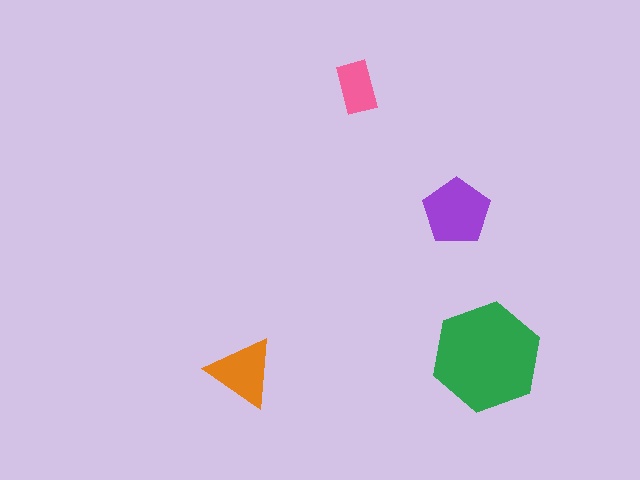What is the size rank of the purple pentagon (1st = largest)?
2nd.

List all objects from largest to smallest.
The green hexagon, the purple pentagon, the orange triangle, the pink rectangle.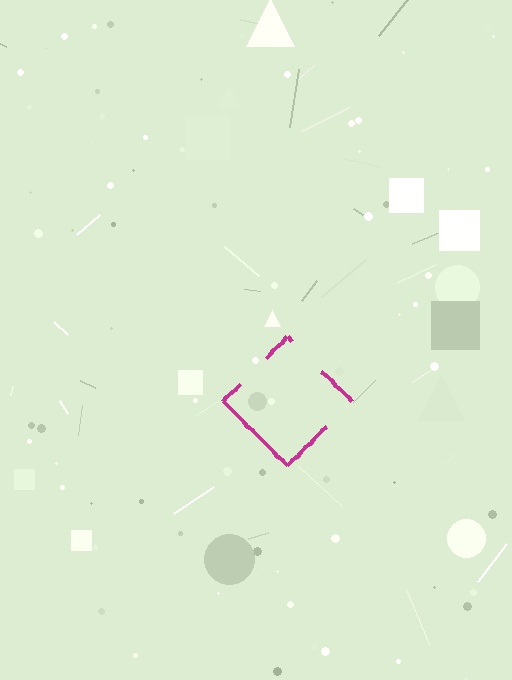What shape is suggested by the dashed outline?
The dashed outline suggests a diamond.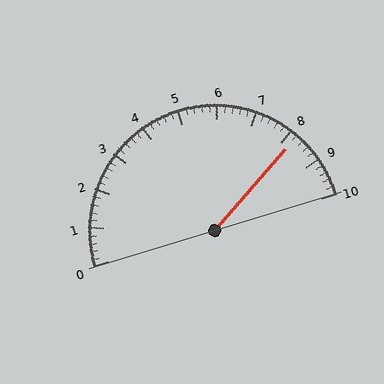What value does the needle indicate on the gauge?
The needle indicates approximately 8.2.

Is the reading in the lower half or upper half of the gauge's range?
The reading is in the upper half of the range (0 to 10).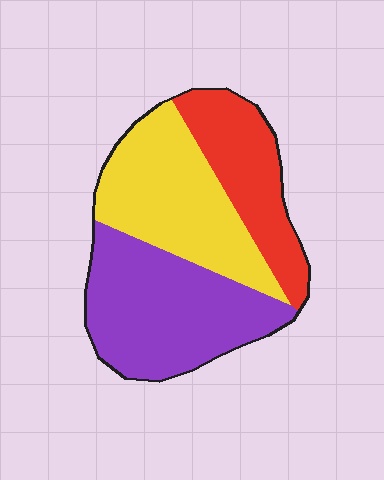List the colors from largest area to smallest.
From largest to smallest: purple, yellow, red.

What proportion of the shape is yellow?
Yellow covers roughly 35% of the shape.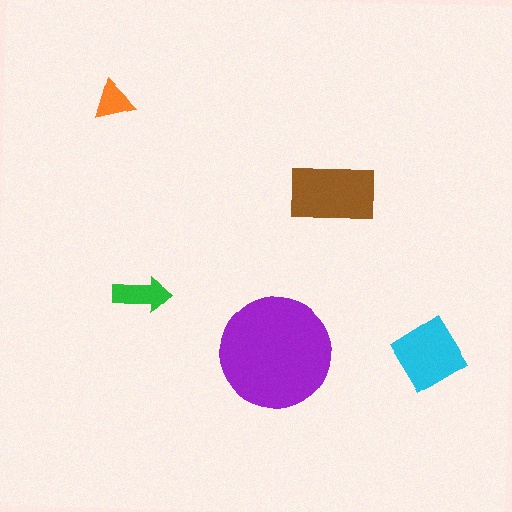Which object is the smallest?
The orange triangle.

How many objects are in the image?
There are 5 objects in the image.